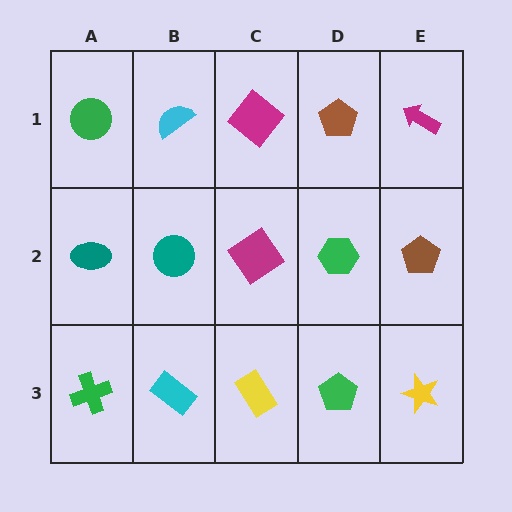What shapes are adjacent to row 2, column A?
A green circle (row 1, column A), a green cross (row 3, column A), a teal circle (row 2, column B).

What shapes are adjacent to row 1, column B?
A teal circle (row 2, column B), a green circle (row 1, column A), a magenta diamond (row 1, column C).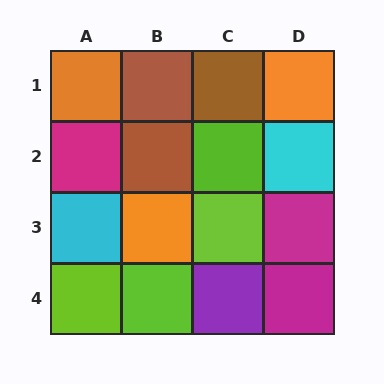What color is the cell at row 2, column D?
Cyan.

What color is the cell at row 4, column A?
Lime.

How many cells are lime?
4 cells are lime.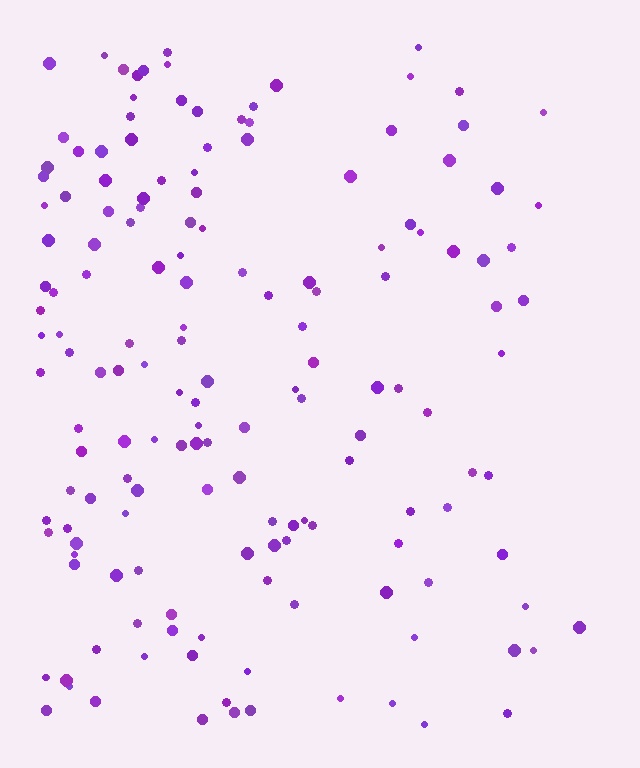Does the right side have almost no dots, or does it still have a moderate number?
Still a moderate number, just noticeably fewer than the left.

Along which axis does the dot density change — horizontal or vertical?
Horizontal.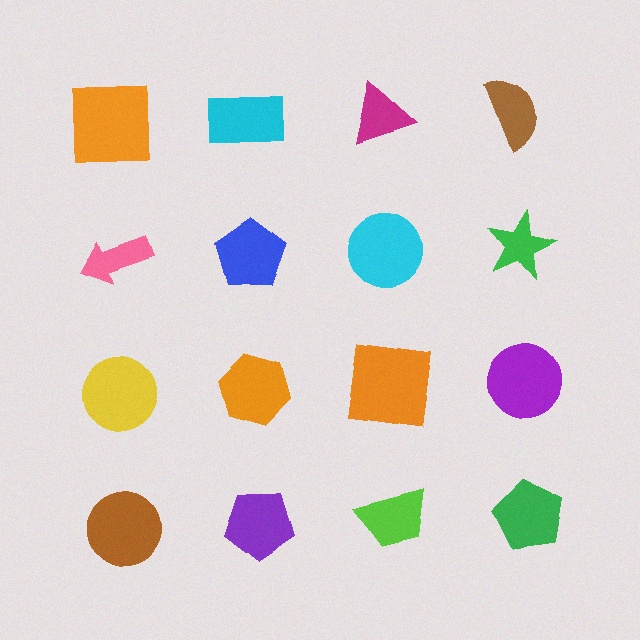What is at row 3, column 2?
An orange hexagon.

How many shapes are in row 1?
4 shapes.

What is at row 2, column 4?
A green star.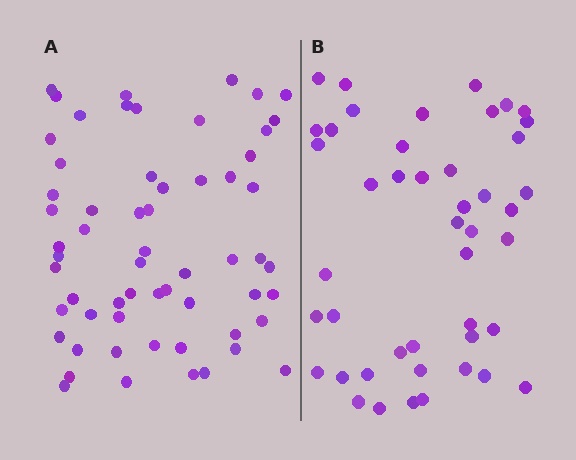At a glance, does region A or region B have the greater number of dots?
Region A (the left region) has more dots.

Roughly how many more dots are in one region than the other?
Region A has approximately 15 more dots than region B.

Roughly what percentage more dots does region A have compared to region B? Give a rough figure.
About 35% more.